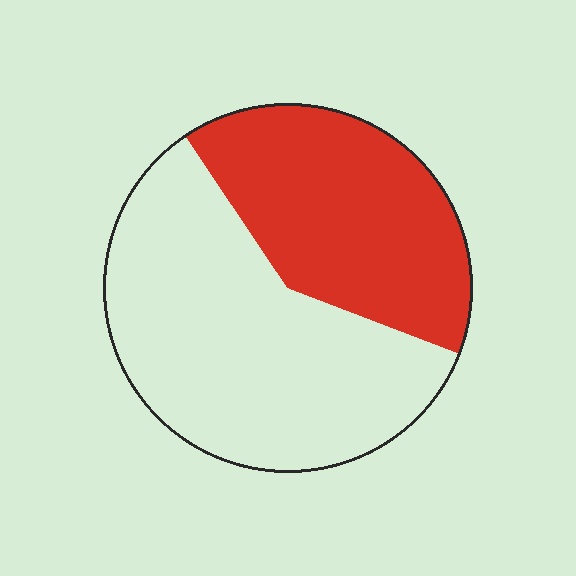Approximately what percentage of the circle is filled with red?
Approximately 40%.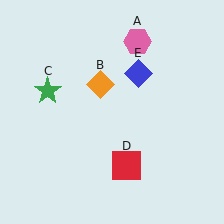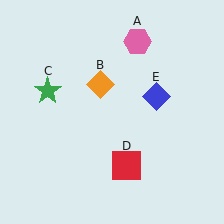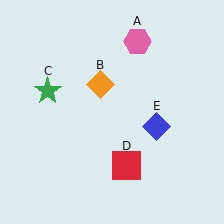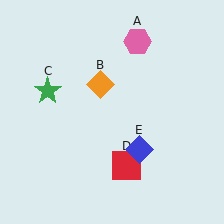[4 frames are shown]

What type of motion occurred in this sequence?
The blue diamond (object E) rotated clockwise around the center of the scene.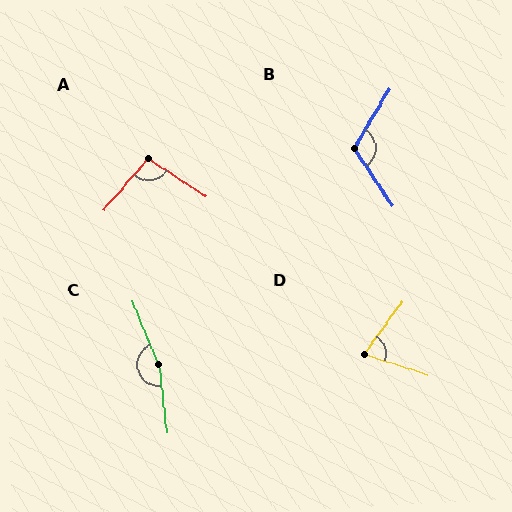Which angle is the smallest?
D, at approximately 72 degrees.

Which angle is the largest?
C, at approximately 164 degrees.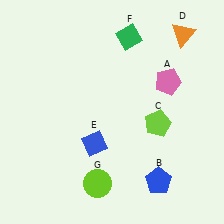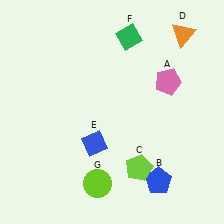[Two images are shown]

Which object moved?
The lime pentagon (C) moved down.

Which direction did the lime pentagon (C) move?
The lime pentagon (C) moved down.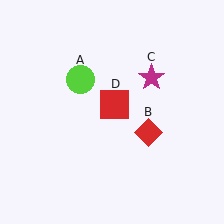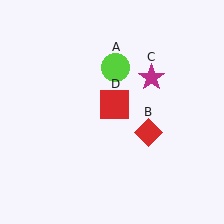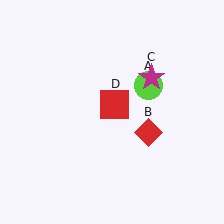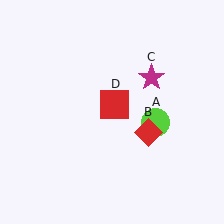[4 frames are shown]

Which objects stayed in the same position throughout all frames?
Red diamond (object B) and magenta star (object C) and red square (object D) remained stationary.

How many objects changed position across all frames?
1 object changed position: lime circle (object A).